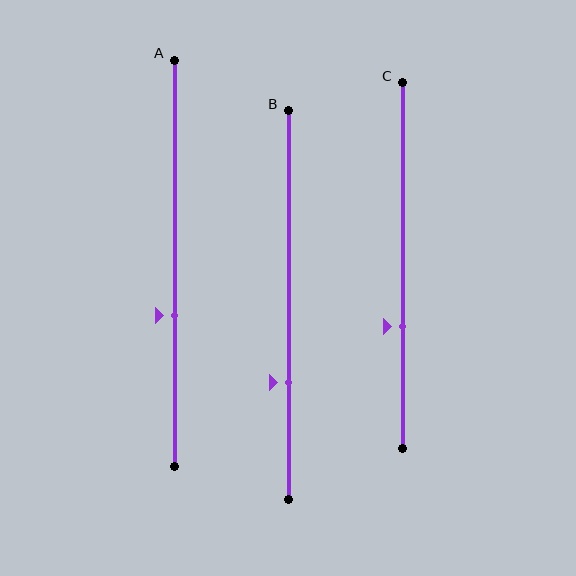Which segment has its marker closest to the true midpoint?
Segment A has its marker closest to the true midpoint.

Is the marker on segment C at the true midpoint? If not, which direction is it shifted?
No, the marker on segment C is shifted downward by about 17% of the segment length.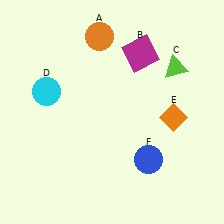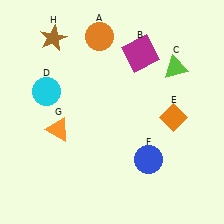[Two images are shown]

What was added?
An orange triangle (G), a brown star (H) were added in Image 2.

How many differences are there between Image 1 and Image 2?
There are 2 differences between the two images.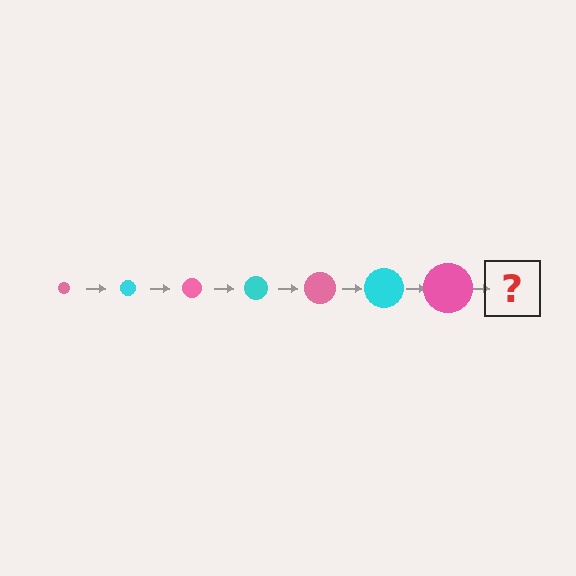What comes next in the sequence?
The next element should be a cyan circle, larger than the previous one.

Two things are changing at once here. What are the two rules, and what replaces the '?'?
The two rules are that the circle grows larger each step and the color cycles through pink and cyan. The '?' should be a cyan circle, larger than the previous one.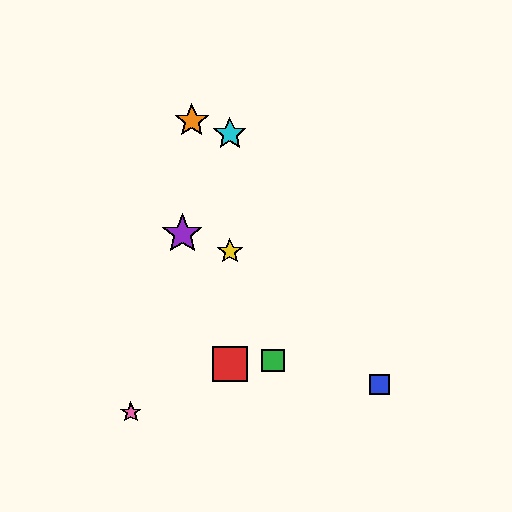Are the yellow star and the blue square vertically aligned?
No, the yellow star is at x≈230 and the blue square is at x≈380.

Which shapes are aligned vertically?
The red square, the yellow star, the cyan star are aligned vertically.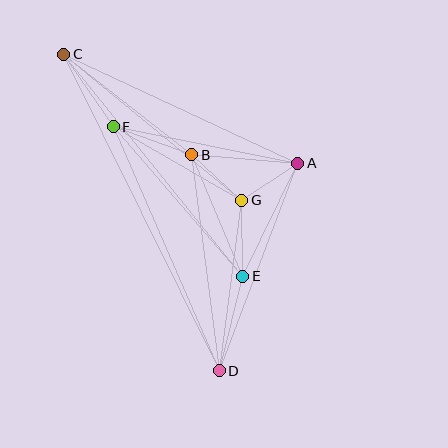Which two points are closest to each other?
Points A and G are closest to each other.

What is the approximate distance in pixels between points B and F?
The distance between B and F is approximately 83 pixels.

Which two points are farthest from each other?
Points C and D are farthest from each other.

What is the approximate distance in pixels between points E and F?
The distance between E and F is approximately 197 pixels.